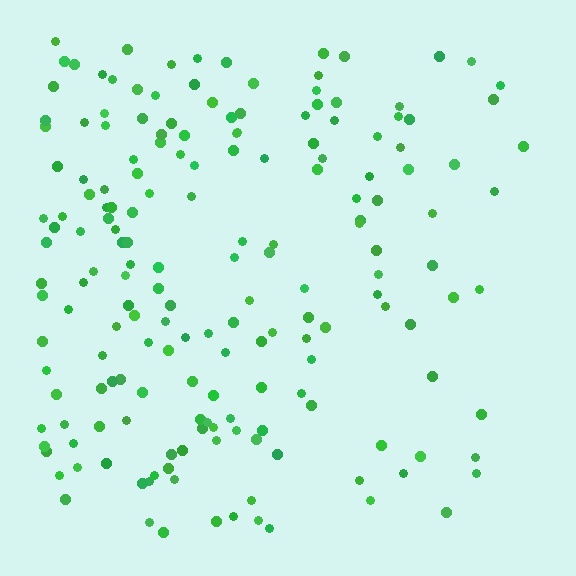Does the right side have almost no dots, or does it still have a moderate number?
Still a moderate number, just noticeably fewer than the left.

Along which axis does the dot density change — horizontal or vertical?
Horizontal.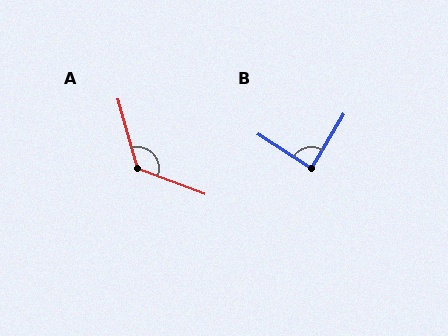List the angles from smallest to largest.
B (88°), A (126°).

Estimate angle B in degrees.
Approximately 88 degrees.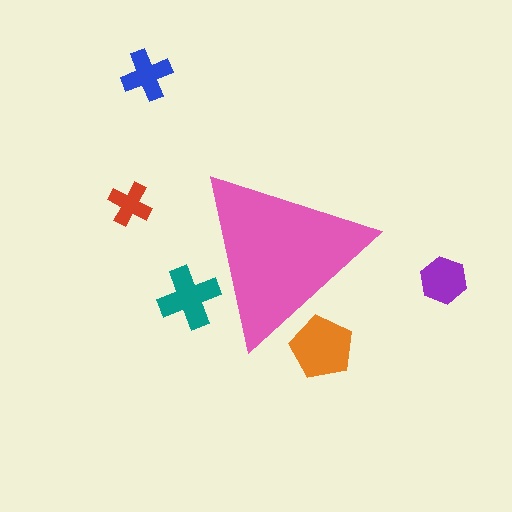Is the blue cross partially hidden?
No, the blue cross is fully visible.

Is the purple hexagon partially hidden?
No, the purple hexagon is fully visible.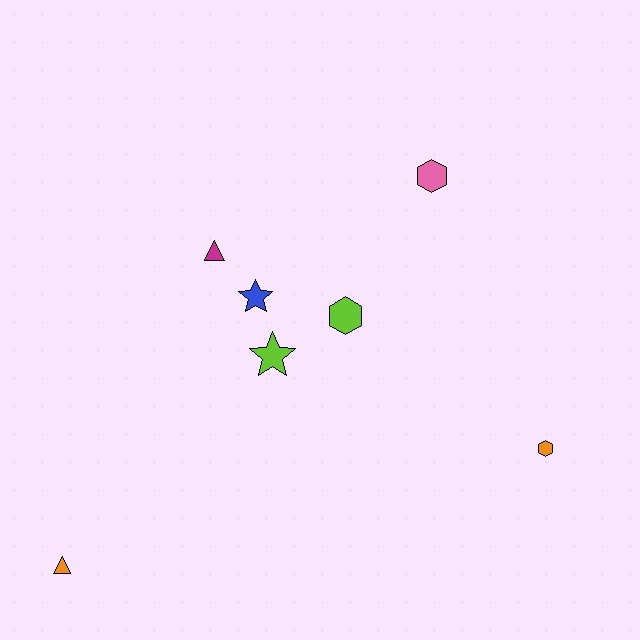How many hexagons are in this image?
There are 3 hexagons.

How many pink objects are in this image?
There is 1 pink object.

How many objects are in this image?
There are 7 objects.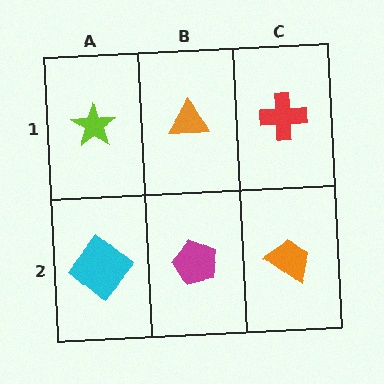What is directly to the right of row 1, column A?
An orange triangle.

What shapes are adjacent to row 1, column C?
An orange trapezoid (row 2, column C), an orange triangle (row 1, column B).